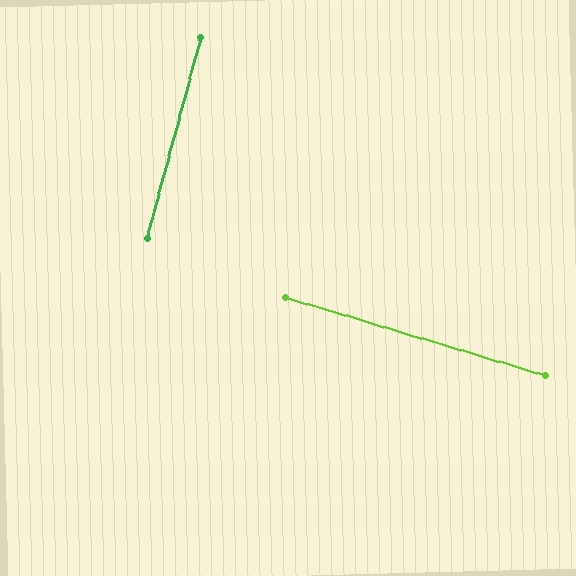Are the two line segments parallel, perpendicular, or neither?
Perpendicular — they meet at approximately 88°.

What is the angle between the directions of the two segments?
Approximately 88 degrees.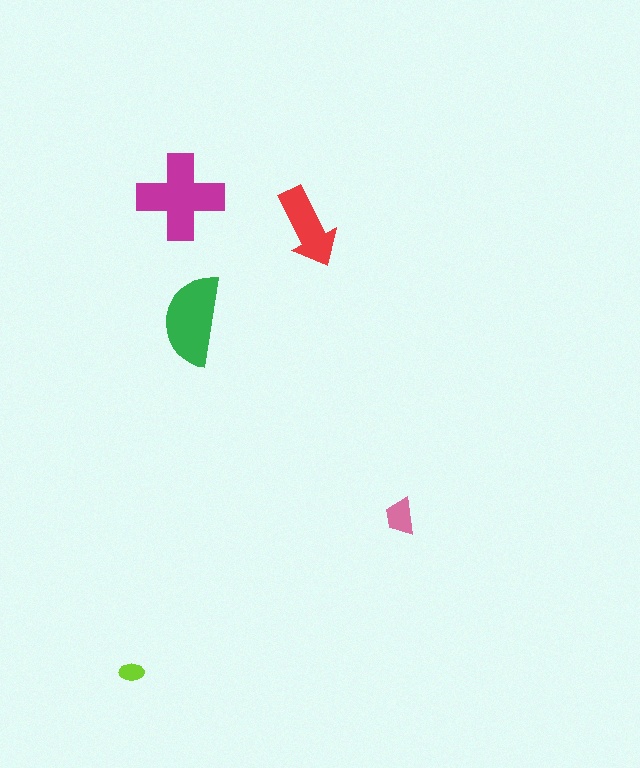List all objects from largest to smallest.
The magenta cross, the green semicircle, the red arrow, the pink trapezoid, the lime ellipse.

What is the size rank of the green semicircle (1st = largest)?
2nd.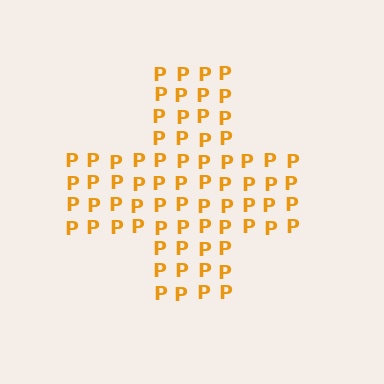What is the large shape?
The large shape is a cross.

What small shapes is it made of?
It is made of small letter P's.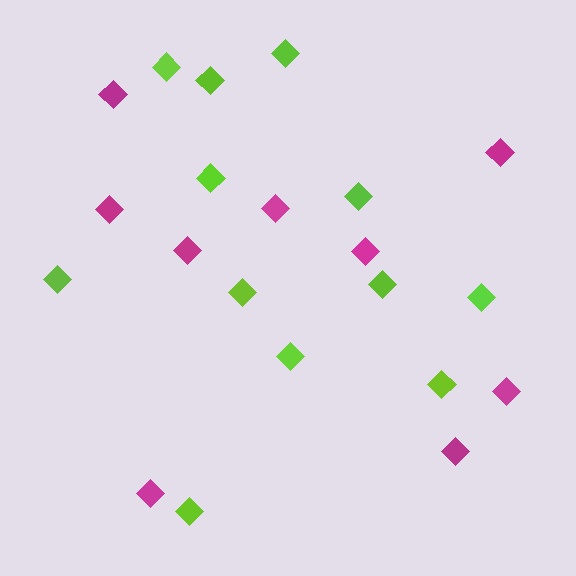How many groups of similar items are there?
There are 2 groups: one group of magenta diamonds (9) and one group of lime diamonds (12).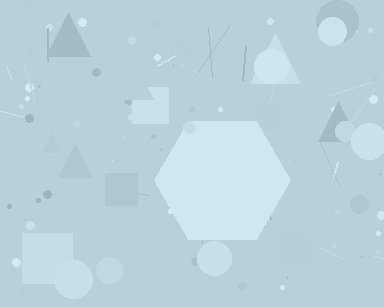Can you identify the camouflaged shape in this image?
The camouflaged shape is a hexagon.